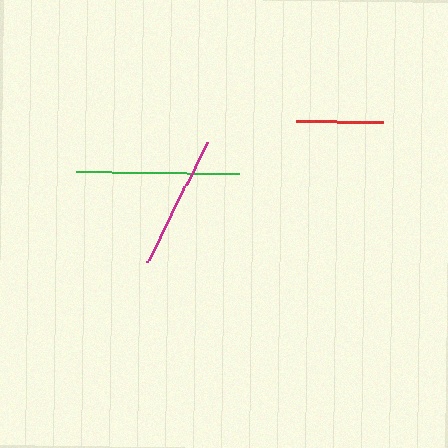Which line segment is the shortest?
The red line is the shortest at approximately 87 pixels.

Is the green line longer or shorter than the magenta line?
The green line is longer than the magenta line.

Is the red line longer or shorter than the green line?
The green line is longer than the red line.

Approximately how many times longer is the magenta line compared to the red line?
The magenta line is approximately 1.5 times the length of the red line.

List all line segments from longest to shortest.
From longest to shortest: green, magenta, red.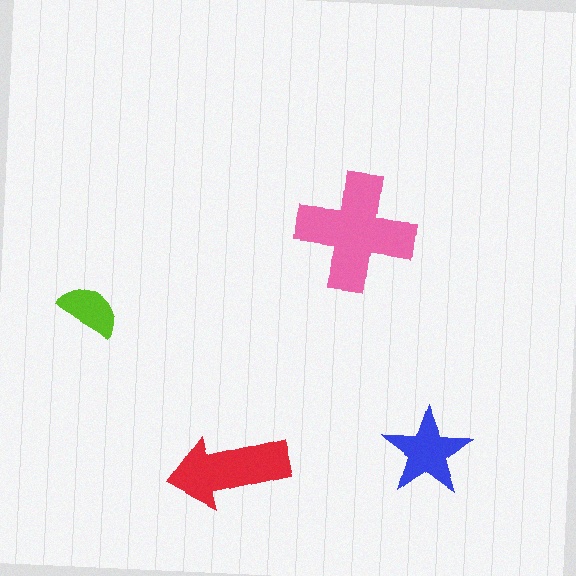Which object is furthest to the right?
The blue star is rightmost.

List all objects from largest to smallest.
The pink cross, the red arrow, the blue star, the lime semicircle.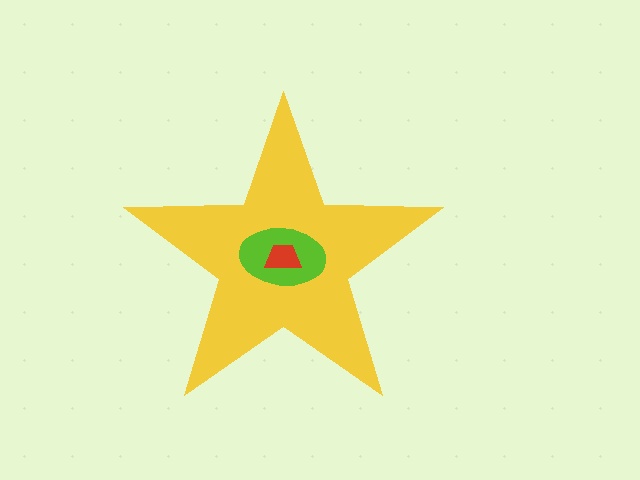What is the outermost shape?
The yellow star.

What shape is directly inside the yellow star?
The lime ellipse.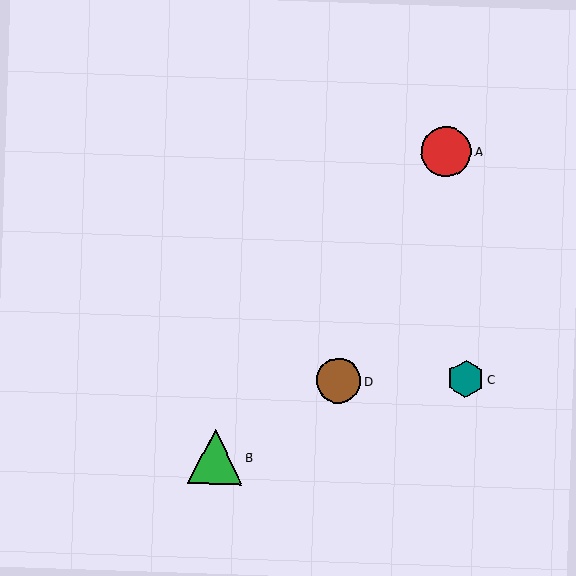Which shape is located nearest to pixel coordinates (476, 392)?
The teal hexagon (labeled C) at (465, 379) is nearest to that location.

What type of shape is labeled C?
Shape C is a teal hexagon.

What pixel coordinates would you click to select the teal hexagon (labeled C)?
Click at (465, 379) to select the teal hexagon C.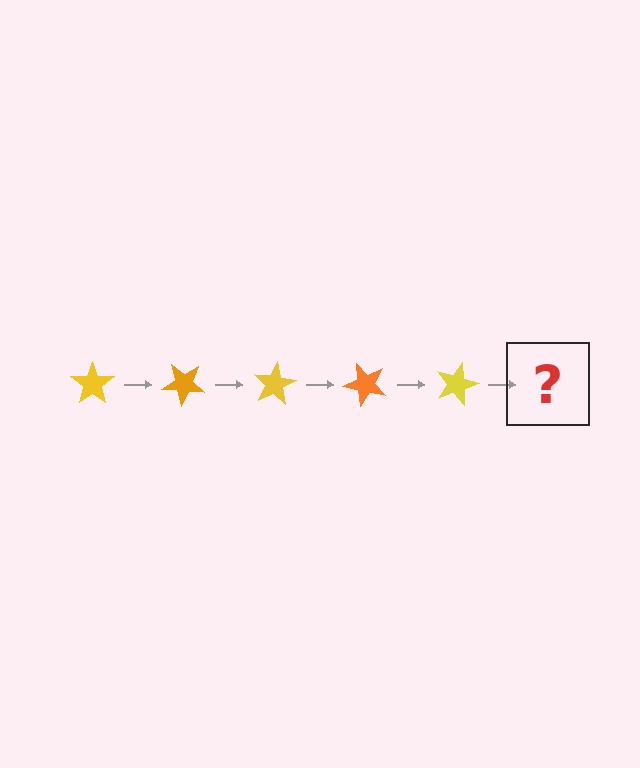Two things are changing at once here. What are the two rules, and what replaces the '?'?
The two rules are that it rotates 40 degrees each step and the color cycles through yellow and orange. The '?' should be an orange star, rotated 200 degrees from the start.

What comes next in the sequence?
The next element should be an orange star, rotated 200 degrees from the start.